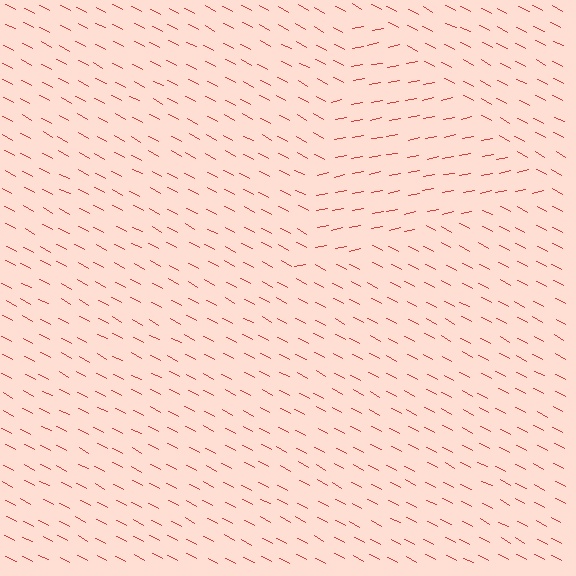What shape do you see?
I see a triangle.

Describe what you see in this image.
The image is filled with small red line segments. A triangle region in the image has lines oriented differently from the surrounding lines, creating a visible texture boundary.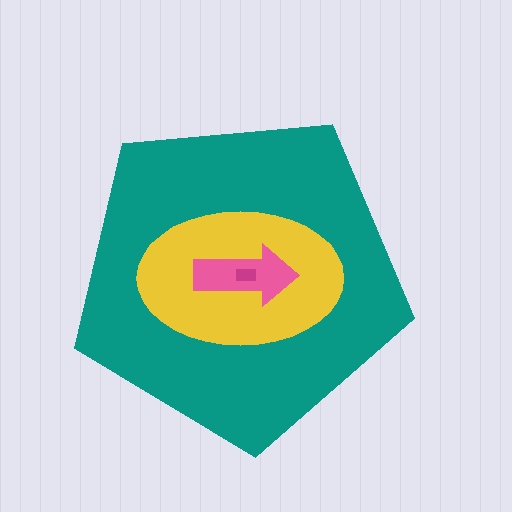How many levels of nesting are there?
4.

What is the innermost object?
The magenta rectangle.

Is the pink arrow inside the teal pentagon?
Yes.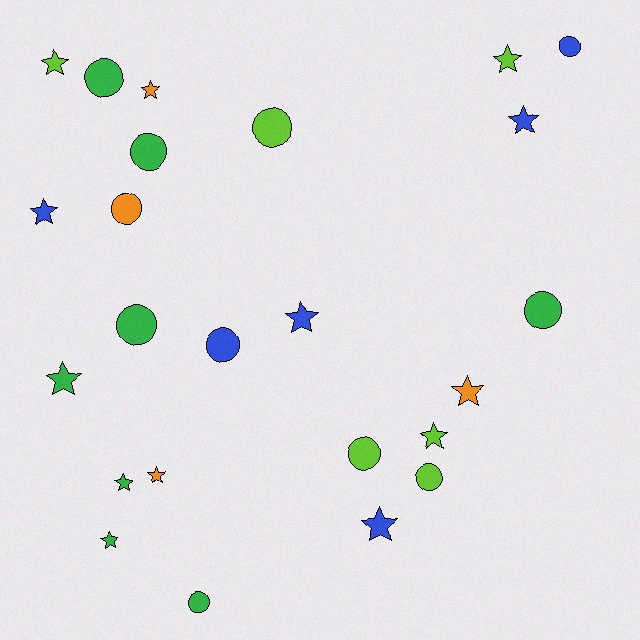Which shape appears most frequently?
Star, with 13 objects.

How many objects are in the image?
There are 24 objects.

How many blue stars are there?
There are 4 blue stars.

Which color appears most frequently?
Green, with 8 objects.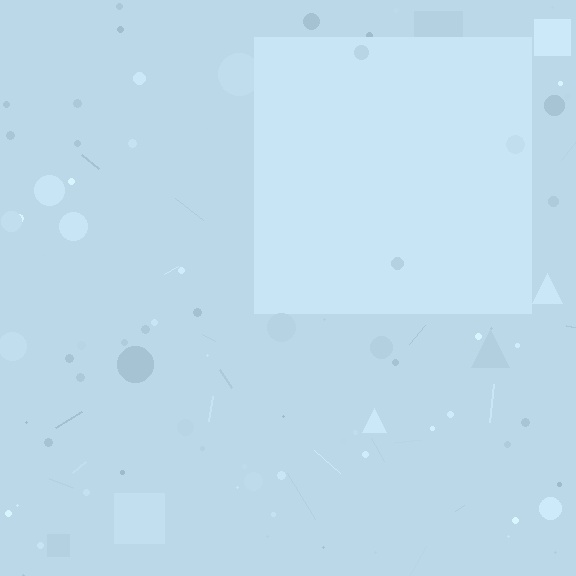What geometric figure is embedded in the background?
A square is embedded in the background.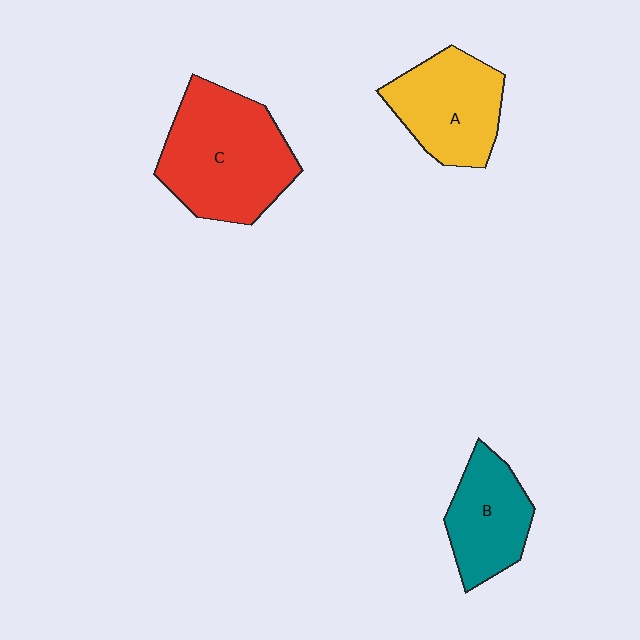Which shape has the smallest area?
Shape B (teal).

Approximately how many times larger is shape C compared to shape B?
Approximately 1.7 times.